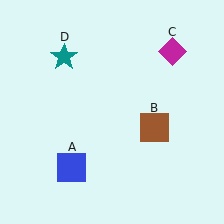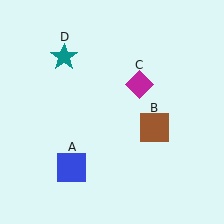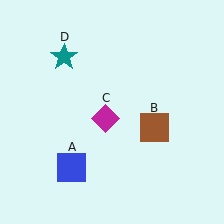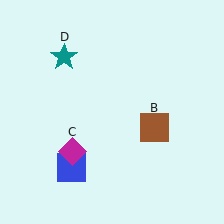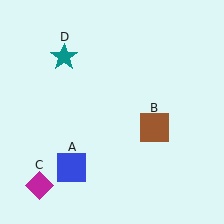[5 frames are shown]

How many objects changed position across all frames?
1 object changed position: magenta diamond (object C).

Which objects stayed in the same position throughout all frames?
Blue square (object A) and brown square (object B) and teal star (object D) remained stationary.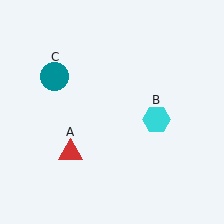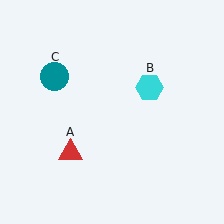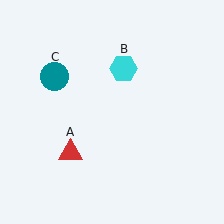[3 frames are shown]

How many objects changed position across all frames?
1 object changed position: cyan hexagon (object B).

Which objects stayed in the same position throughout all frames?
Red triangle (object A) and teal circle (object C) remained stationary.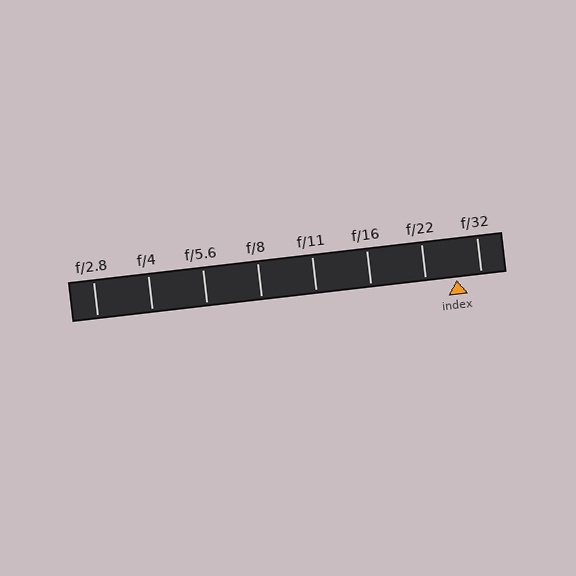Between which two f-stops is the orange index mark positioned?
The index mark is between f/22 and f/32.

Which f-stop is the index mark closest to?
The index mark is closest to f/32.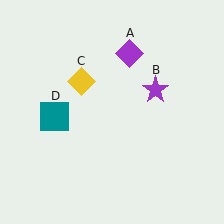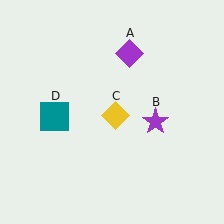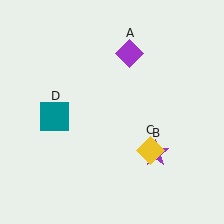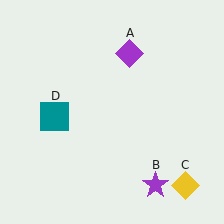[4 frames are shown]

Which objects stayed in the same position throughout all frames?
Purple diamond (object A) and teal square (object D) remained stationary.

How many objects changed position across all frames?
2 objects changed position: purple star (object B), yellow diamond (object C).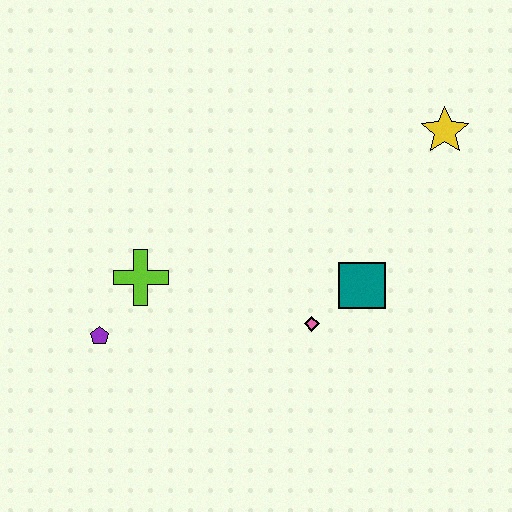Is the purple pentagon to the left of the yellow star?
Yes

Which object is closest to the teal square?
The pink diamond is closest to the teal square.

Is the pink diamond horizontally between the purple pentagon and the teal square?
Yes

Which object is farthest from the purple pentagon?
The yellow star is farthest from the purple pentagon.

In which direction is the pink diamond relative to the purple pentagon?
The pink diamond is to the right of the purple pentagon.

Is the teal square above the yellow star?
No